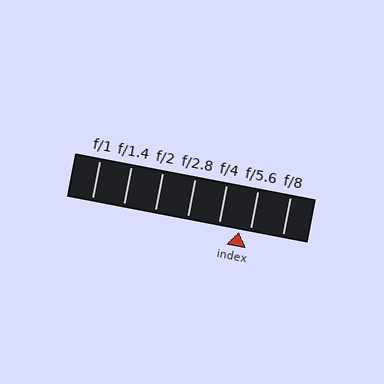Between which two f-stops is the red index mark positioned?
The index mark is between f/4 and f/5.6.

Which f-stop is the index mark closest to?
The index mark is closest to f/5.6.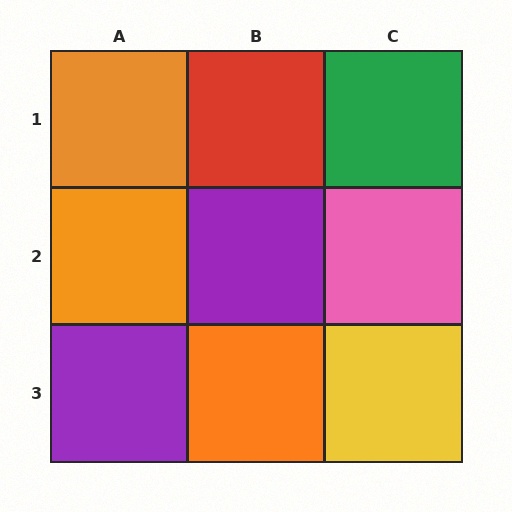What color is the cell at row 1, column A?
Orange.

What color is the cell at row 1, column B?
Red.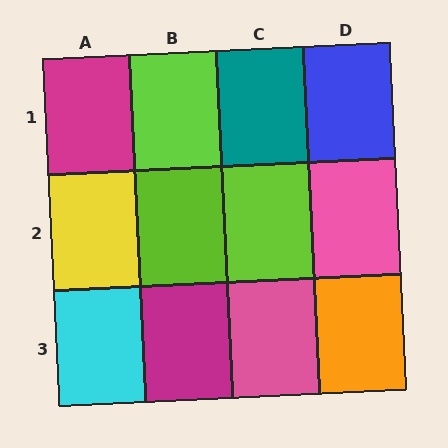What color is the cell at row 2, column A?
Yellow.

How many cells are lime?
3 cells are lime.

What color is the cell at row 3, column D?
Orange.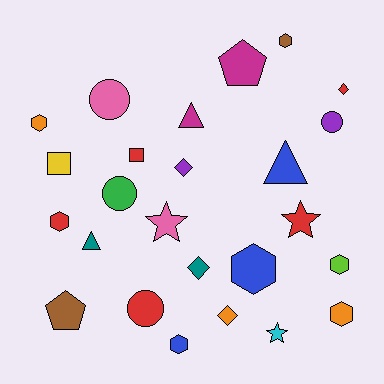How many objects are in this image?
There are 25 objects.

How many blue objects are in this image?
There are 3 blue objects.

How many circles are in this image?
There are 4 circles.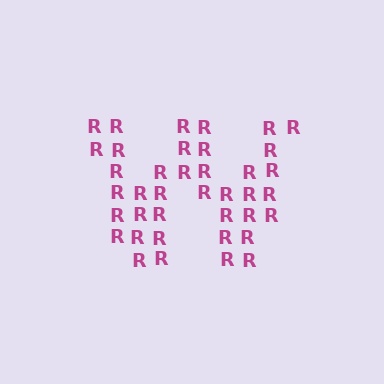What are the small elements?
The small elements are letter R's.